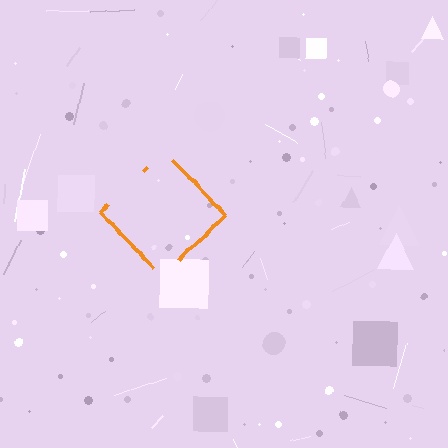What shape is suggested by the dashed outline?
The dashed outline suggests a diamond.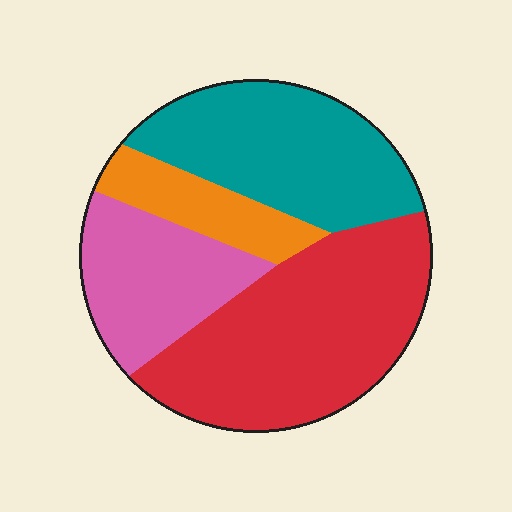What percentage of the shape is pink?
Pink covers around 20% of the shape.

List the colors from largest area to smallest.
From largest to smallest: red, teal, pink, orange.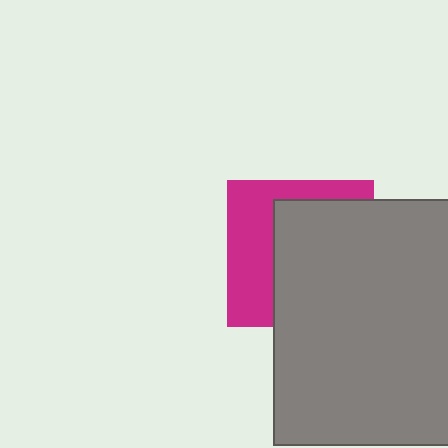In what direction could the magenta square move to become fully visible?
The magenta square could move left. That would shift it out from behind the gray rectangle entirely.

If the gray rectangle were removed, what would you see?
You would see the complete magenta square.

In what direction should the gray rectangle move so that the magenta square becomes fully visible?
The gray rectangle should move right. That is the shortest direction to clear the overlap and leave the magenta square fully visible.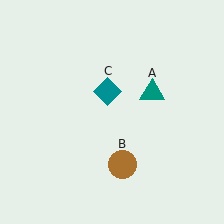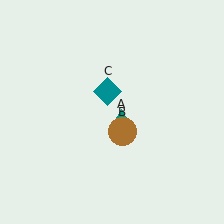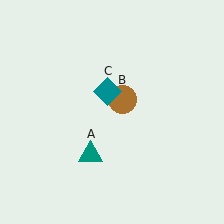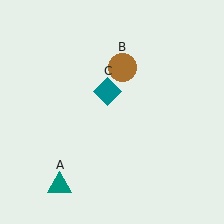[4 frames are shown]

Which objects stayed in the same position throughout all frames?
Teal diamond (object C) remained stationary.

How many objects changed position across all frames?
2 objects changed position: teal triangle (object A), brown circle (object B).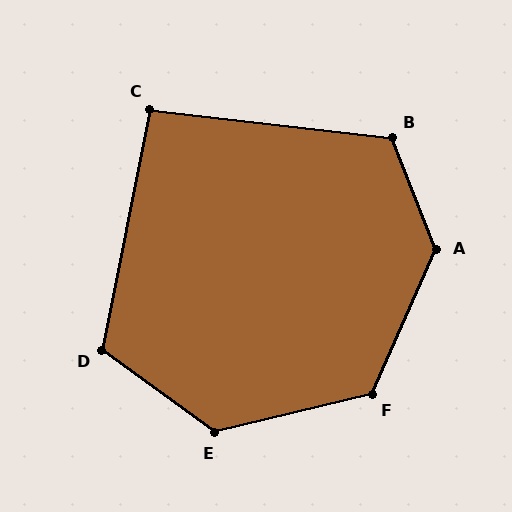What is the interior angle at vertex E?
Approximately 131 degrees (obtuse).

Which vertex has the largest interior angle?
A, at approximately 135 degrees.